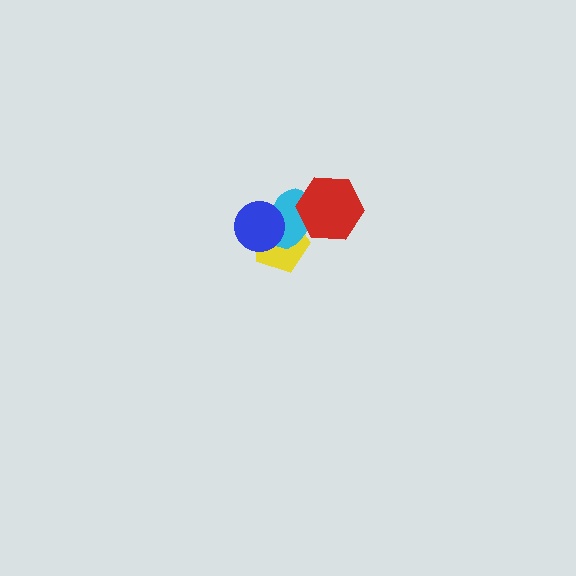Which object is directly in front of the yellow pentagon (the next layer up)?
The cyan ellipse is directly in front of the yellow pentagon.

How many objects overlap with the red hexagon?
1 object overlaps with the red hexagon.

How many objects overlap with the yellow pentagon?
2 objects overlap with the yellow pentagon.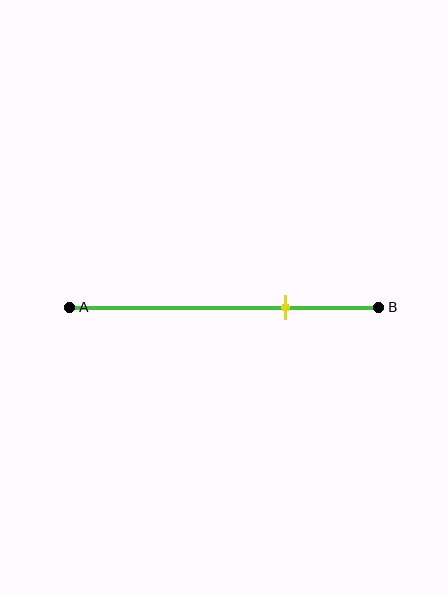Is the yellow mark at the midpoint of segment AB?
No, the mark is at about 70% from A, not at the 50% midpoint.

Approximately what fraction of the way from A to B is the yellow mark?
The yellow mark is approximately 70% of the way from A to B.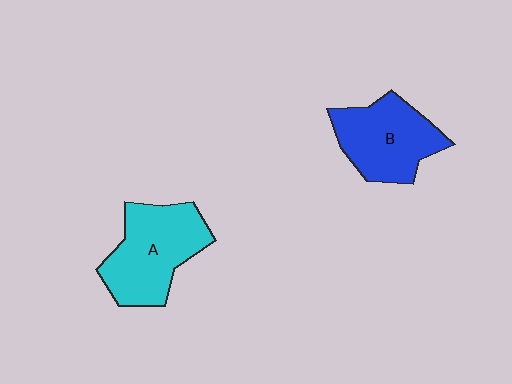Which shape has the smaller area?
Shape B (blue).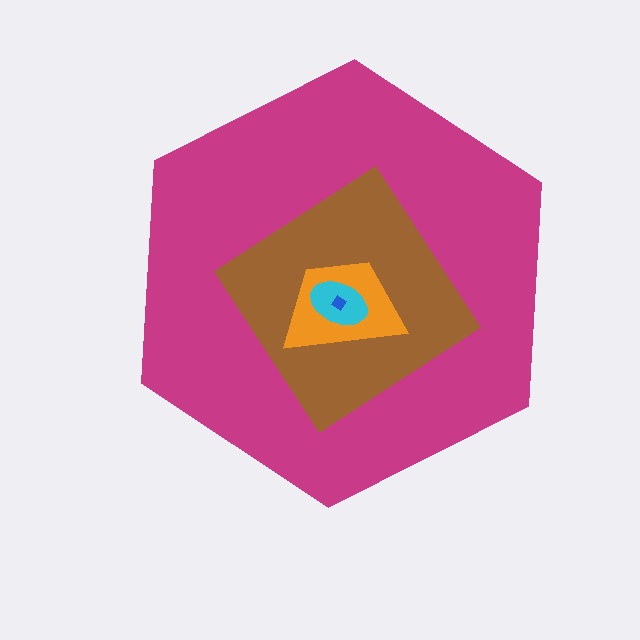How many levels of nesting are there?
5.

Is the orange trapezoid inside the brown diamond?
Yes.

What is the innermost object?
The blue diamond.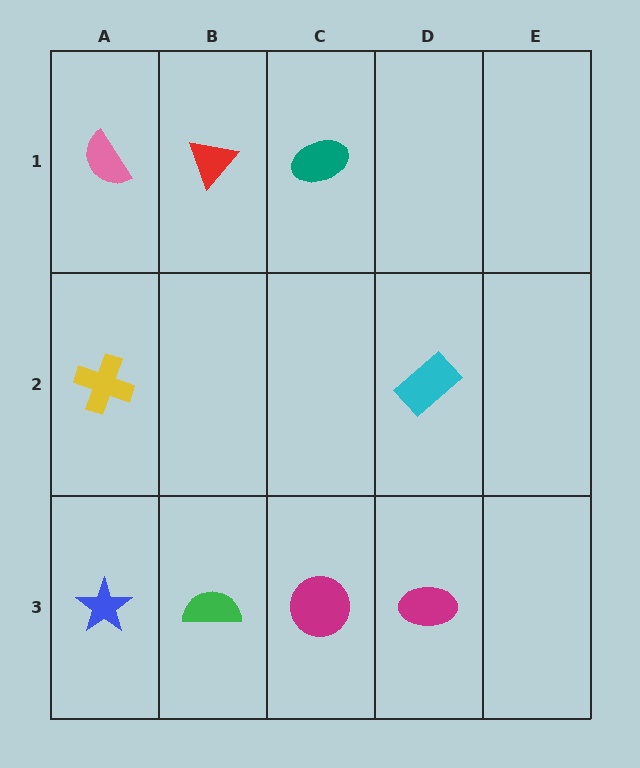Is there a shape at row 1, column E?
No, that cell is empty.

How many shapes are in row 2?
2 shapes.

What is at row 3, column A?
A blue star.